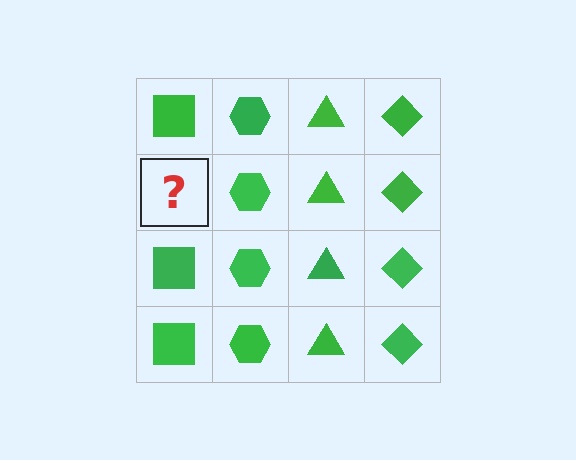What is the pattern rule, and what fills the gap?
The rule is that each column has a consistent shape. The gap should be filled with a green square.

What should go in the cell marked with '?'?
The missing cell should contain a green square.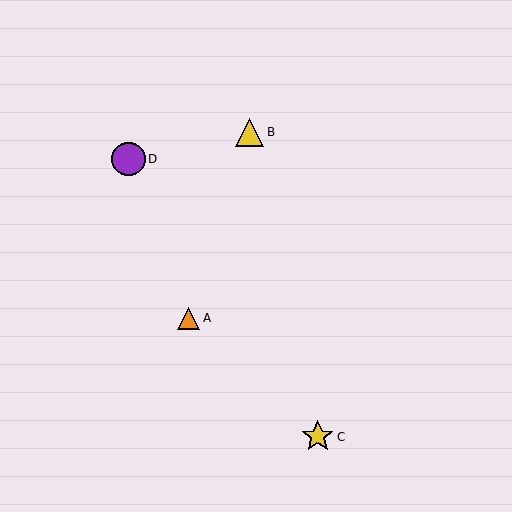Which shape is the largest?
The purple circle (labeled D) is the largest.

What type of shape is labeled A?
Shape A is an orange triangle.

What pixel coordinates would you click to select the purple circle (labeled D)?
Click at (128, 159) to select the purple circle D.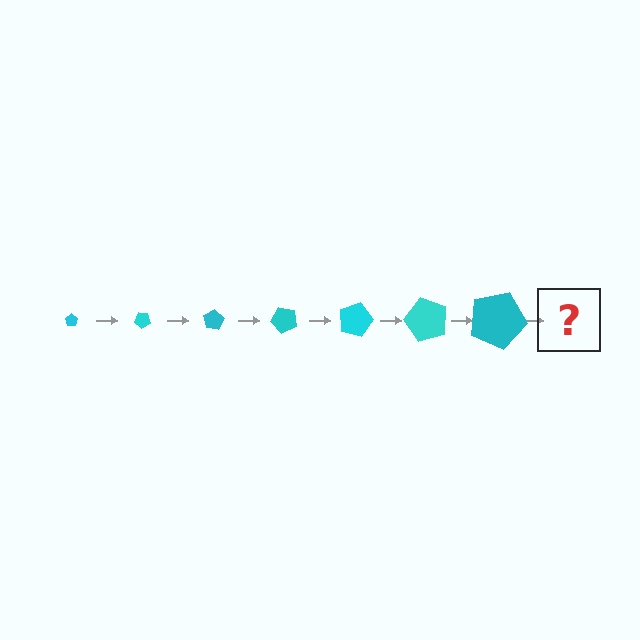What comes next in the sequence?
The next element should be a pentagon, larger than the previous one and rotated 280 degrees from the start.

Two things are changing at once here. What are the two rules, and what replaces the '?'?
The two rules are that the pentagon grows larger each step and it rotates 40 degrees each step. The '?' should be a pentagon, larger than the previous one and rotated 280 degrees from the start.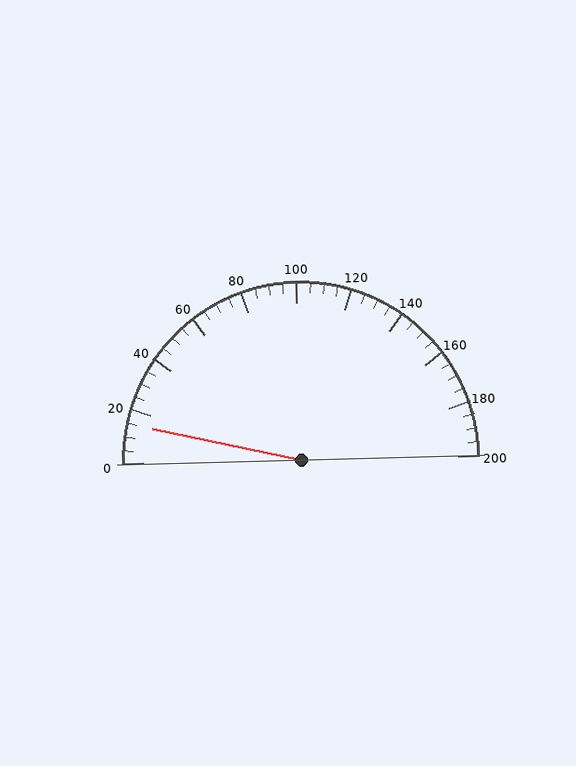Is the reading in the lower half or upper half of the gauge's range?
The reading is in the lower half of the range (0 to 200).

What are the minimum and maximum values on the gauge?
The gauge ranges from 0 to 200.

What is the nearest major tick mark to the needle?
The nearest major tick mark is 20.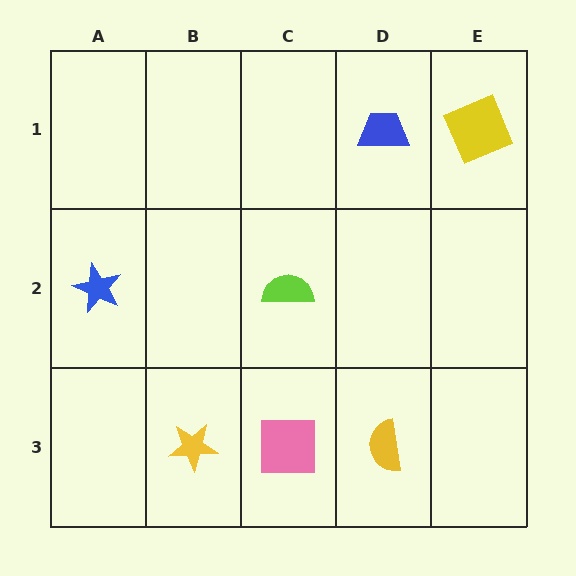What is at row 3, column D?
A yellow semicircle.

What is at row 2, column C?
A lime semicircle.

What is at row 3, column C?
A pink square.